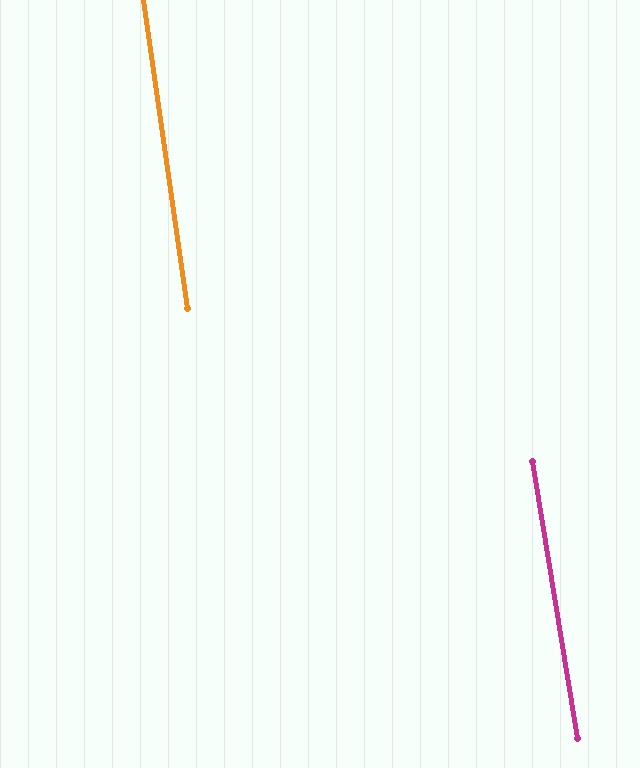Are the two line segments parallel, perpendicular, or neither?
Parallel — their directions differ by only 1.3°.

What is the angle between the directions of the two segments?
Approximately 1 degree.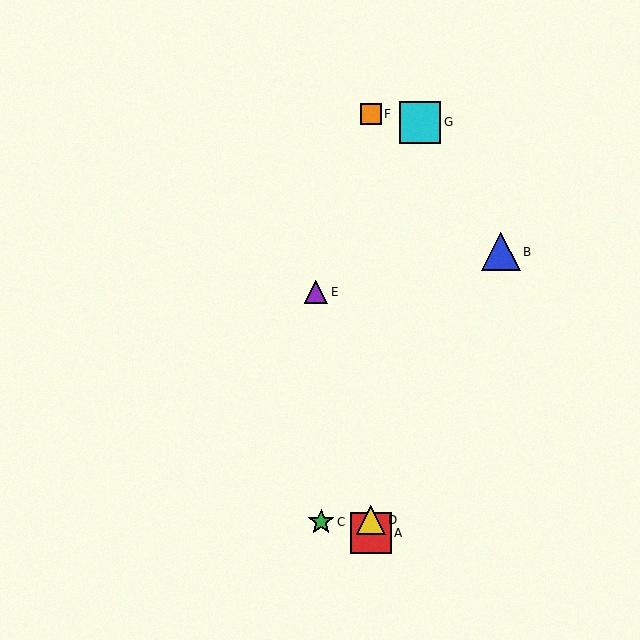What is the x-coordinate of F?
Object F is at x≈371.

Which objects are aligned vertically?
Objects A, D, F are aligned vertically.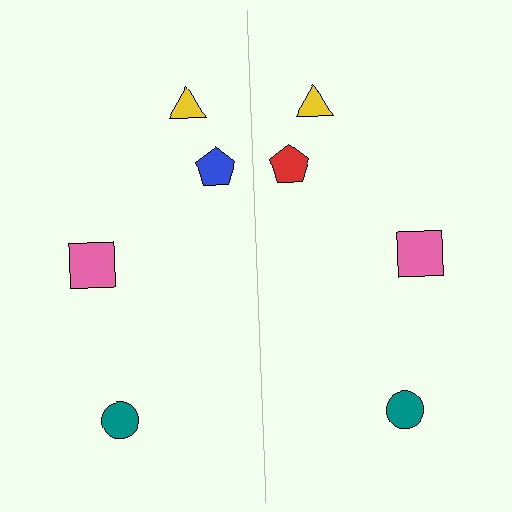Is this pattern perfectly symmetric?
No, the pattern is not perfectly symmetric. The red pentagon on the right side breaks the symmetry — its mirror counterpart is blue.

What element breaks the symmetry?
The red pentagon on the right side breaks the symmetry — its mirror counterpart is blue.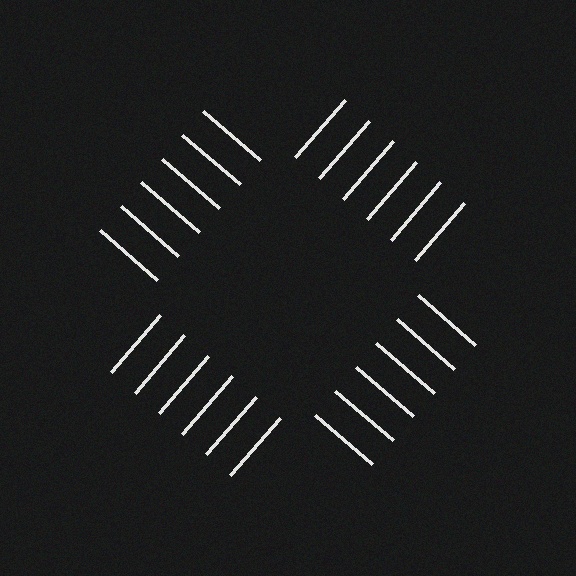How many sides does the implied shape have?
4 sides — the line-ends trace a square.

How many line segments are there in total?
24 — 6 along each of the 4 edges.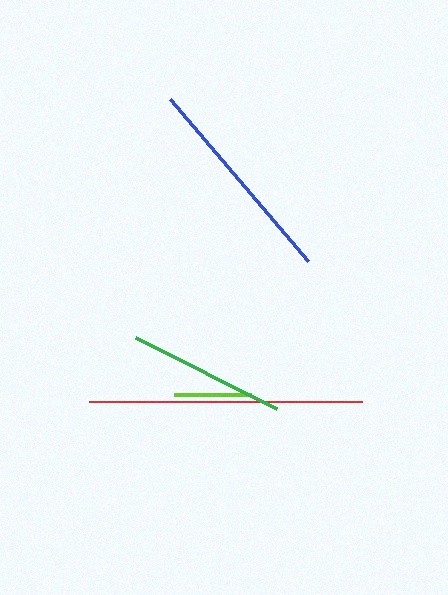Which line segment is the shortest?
The lime line is the shortest at approximately 77 pixels.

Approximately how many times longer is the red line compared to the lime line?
The red line is approximately 3.6 times the length of the lime line.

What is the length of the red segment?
The red segment is approximately 273 pixels long.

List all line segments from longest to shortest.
From longest to shortest: red, blue, green, lime.